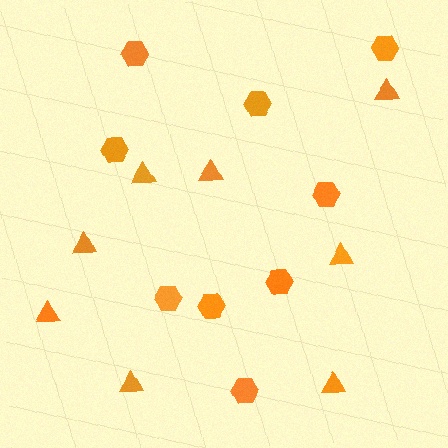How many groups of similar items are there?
There are 2 groups: one group of hexagons (9) and one group of triangles (8).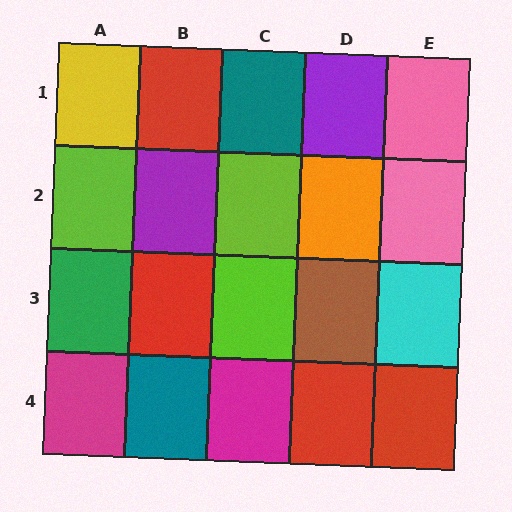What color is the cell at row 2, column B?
Purple.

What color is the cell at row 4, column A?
Magenta.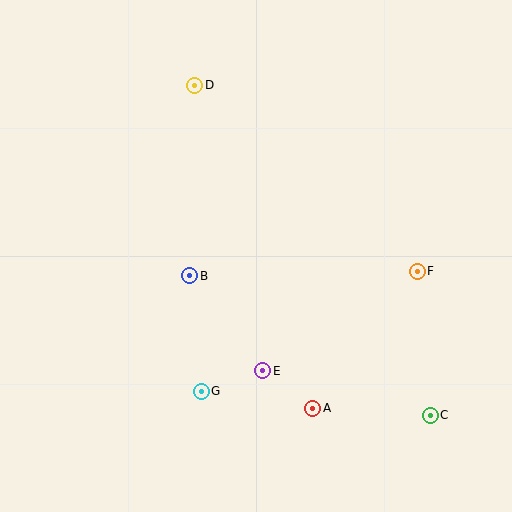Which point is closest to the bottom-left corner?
Point G is closest to the bottom-left corner.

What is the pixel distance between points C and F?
The distance between C and F is 145 pixels.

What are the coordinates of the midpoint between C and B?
The midpoint between C and B is at (310, 346).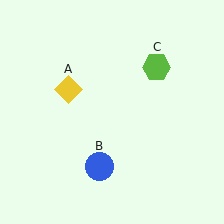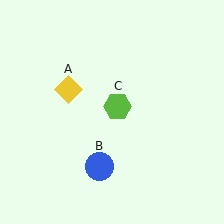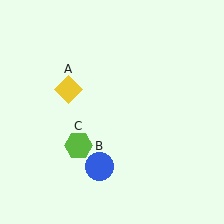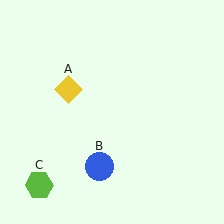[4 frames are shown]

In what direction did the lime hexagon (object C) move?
The lime hexagon (object C) moved down and to the left.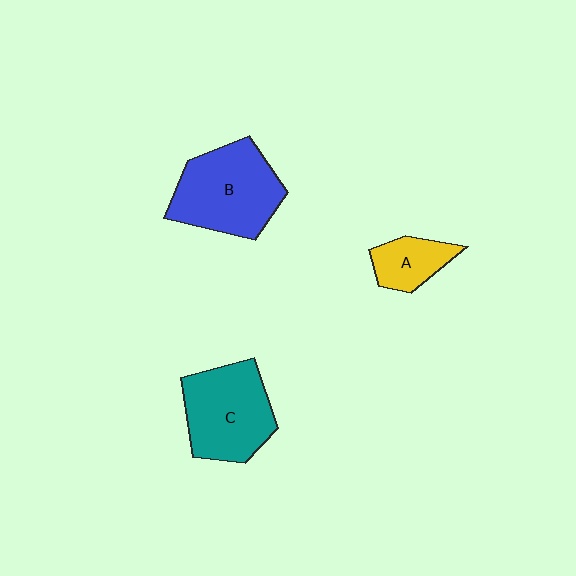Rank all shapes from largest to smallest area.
From largest to smallest: B (blue), C (teal), A (yellow).